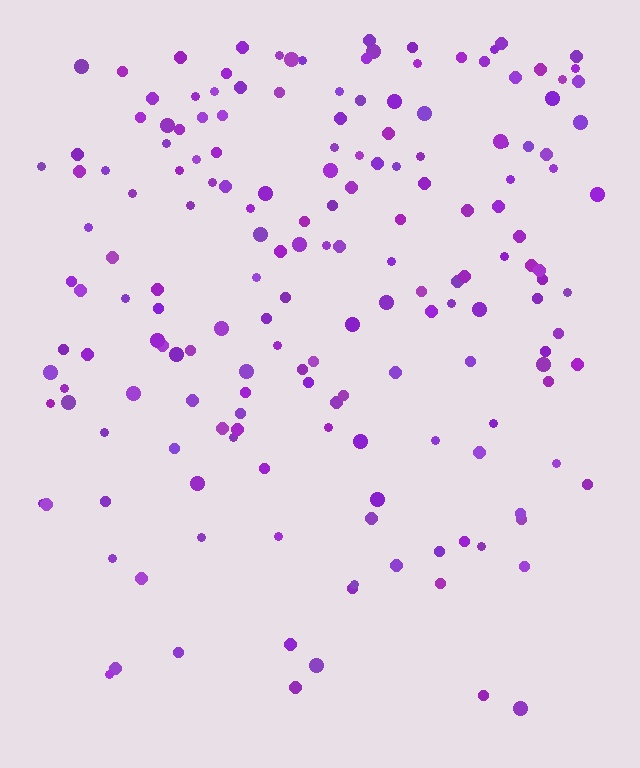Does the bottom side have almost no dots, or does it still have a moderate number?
Still a moderate number, just noticeably fewer than the top.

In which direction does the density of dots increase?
From bottom to top, with the top side densest.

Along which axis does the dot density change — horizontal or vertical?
Vertical.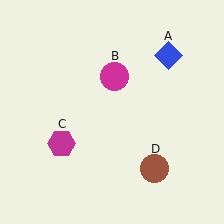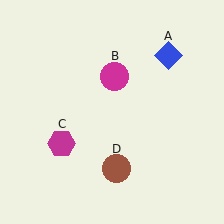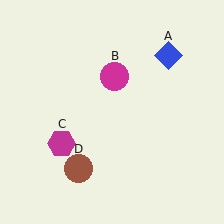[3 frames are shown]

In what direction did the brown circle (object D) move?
The brown circle (object D) moved left.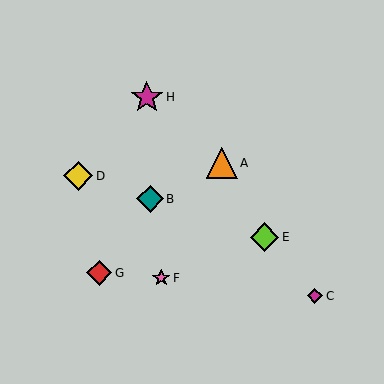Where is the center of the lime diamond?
The center of the lime diamond is at (264, 237).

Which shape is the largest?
The magenta star (labeled H) is the largest.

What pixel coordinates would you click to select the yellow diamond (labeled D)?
Click at (78, 176) to select the yellow diamond D.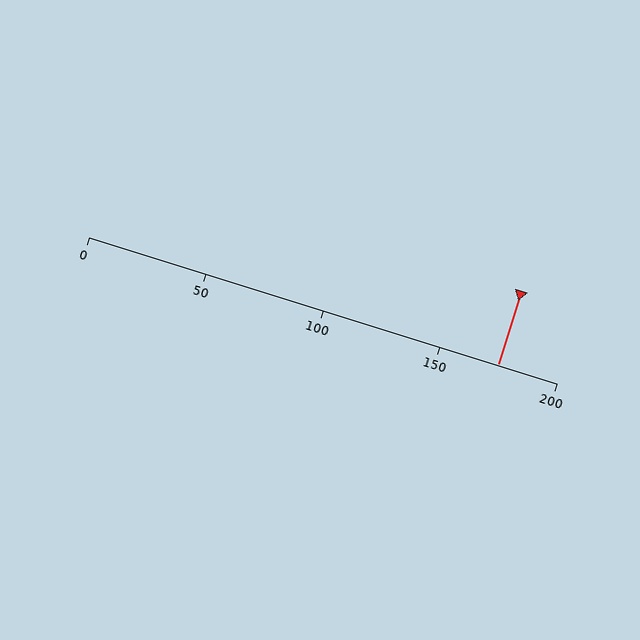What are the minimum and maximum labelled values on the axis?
The axis runs from 0 to 200.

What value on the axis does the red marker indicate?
The marker indicates approximately 175.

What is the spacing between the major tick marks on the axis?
The major ticks are spaced 50 apart.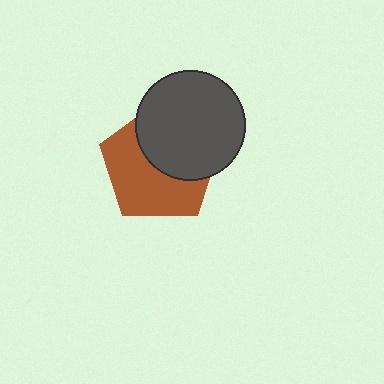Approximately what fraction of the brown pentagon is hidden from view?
Roughly 46% of the brown pentagon is hidden behind the dark gray circle.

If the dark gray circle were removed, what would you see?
You would see the complete brown pentagon.